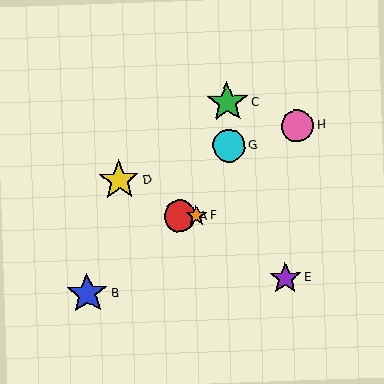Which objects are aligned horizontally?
Objects A, F are aligned horizontally.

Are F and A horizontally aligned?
Yes, both are at y≈216.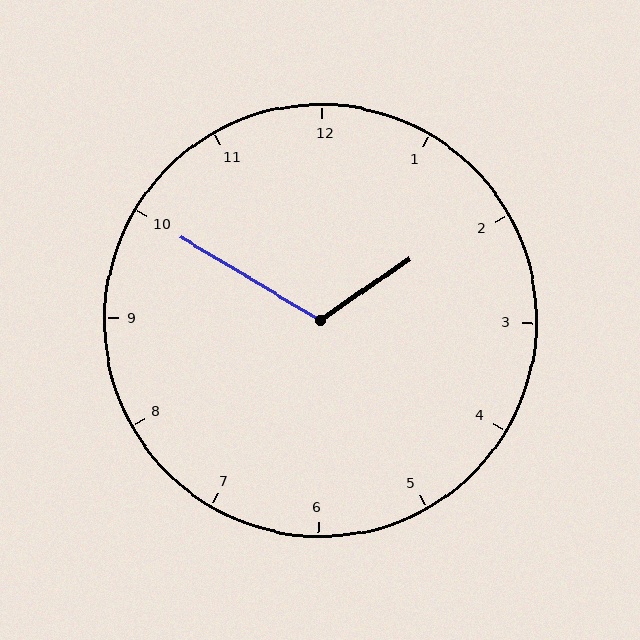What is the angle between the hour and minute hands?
Approximately 115 degrees.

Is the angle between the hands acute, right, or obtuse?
It is obtuse.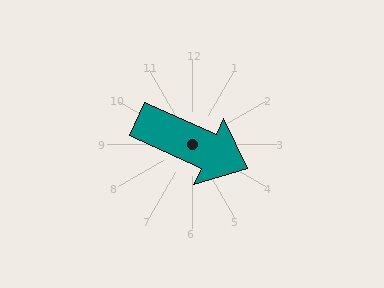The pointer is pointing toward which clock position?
Roughly 4 o'clock.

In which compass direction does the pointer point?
Southeast.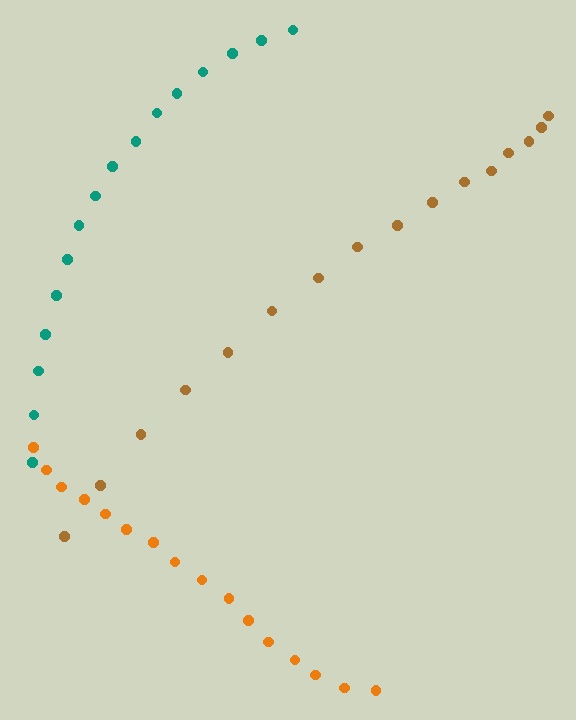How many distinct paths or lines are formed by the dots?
There are 3 distinct paths.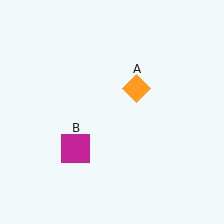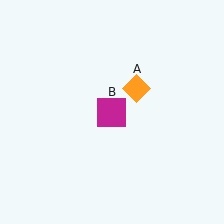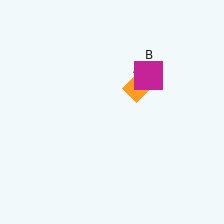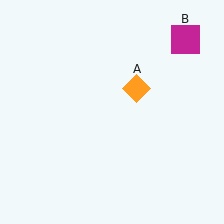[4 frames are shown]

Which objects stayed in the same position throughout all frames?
Orange diamond (object A) remained stationary.